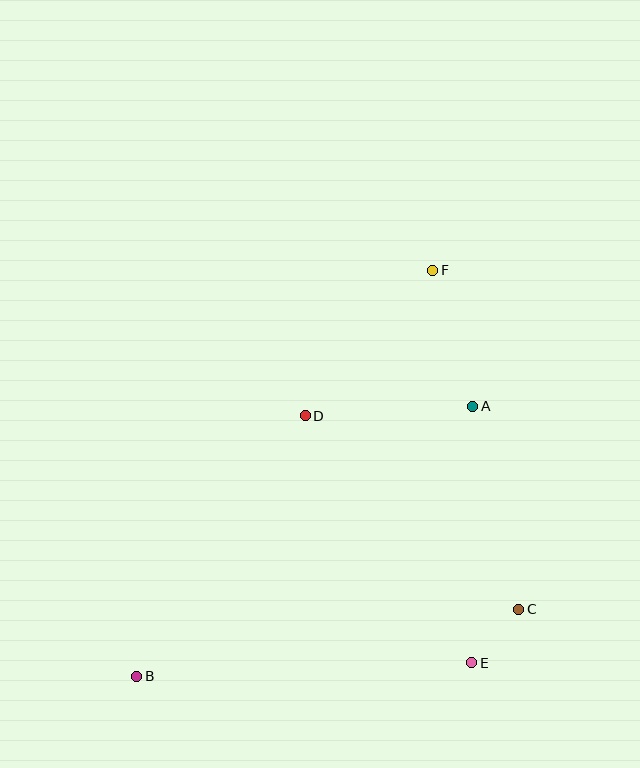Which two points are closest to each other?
Points C and E are closest to each other.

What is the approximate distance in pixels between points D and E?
The distance between D and E is approximately 298 pixels.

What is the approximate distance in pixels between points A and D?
The distance between A and D is approximately 168 pixels.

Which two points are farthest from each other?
Points B and F are farthest from each other.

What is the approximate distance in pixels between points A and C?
The distance between A and C is approximately 208 pixels.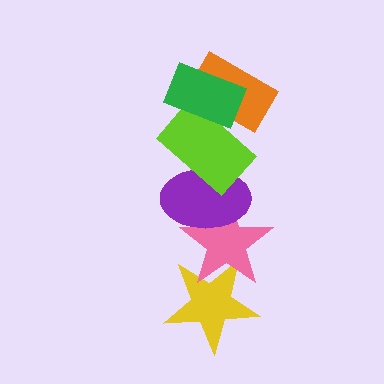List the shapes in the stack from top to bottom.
From top to bottom: the green rectangle, the orange rectangle, the lime rectangle, the purple ellipse, the pink star, the yellow star.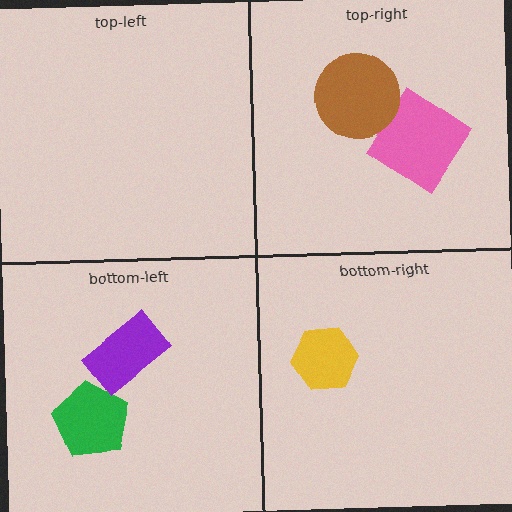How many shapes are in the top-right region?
2.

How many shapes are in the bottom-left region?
2.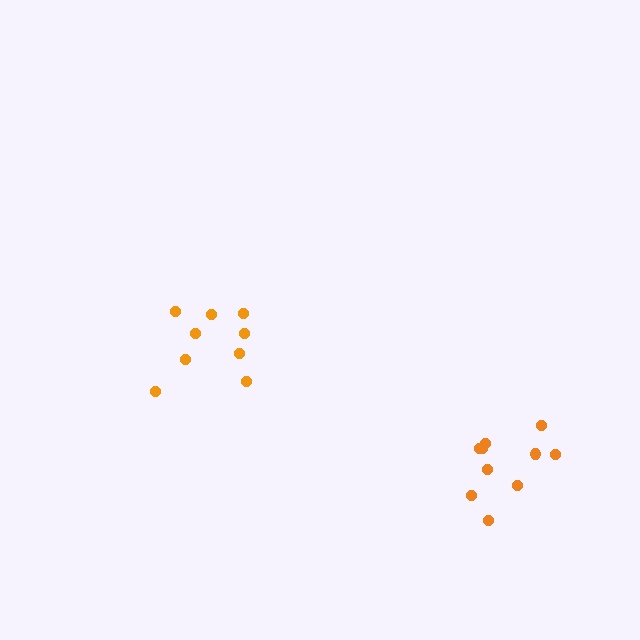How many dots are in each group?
Group 1: 10 dots, Group 2: 9 dots (19 total).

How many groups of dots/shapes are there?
There are 2 groups.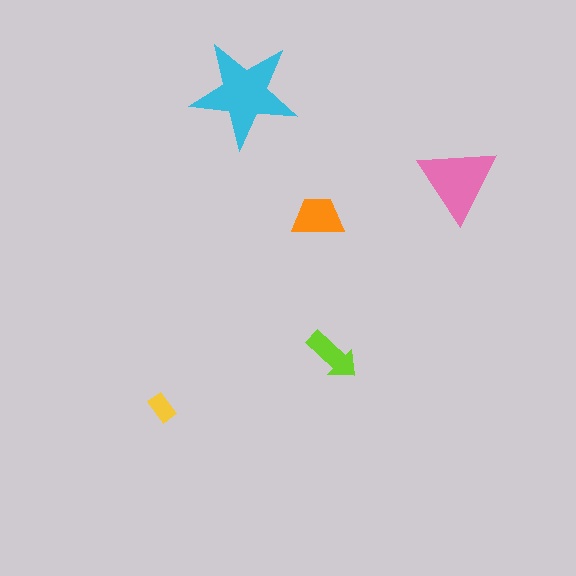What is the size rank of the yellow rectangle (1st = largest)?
5th.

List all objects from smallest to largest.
The yellow rectangle, the lime arrow, the orange trapezoid, the pink triangle, the cyan star.